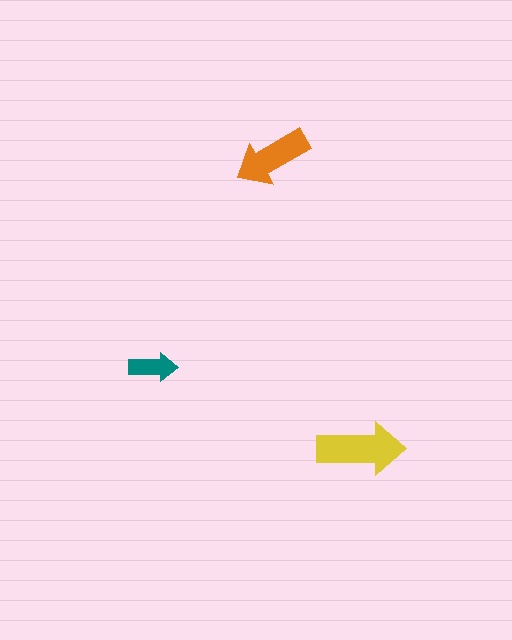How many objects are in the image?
There are 3 objects in the image.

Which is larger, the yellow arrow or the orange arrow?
The yellow one.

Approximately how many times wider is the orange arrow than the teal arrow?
About 1.5 times wider.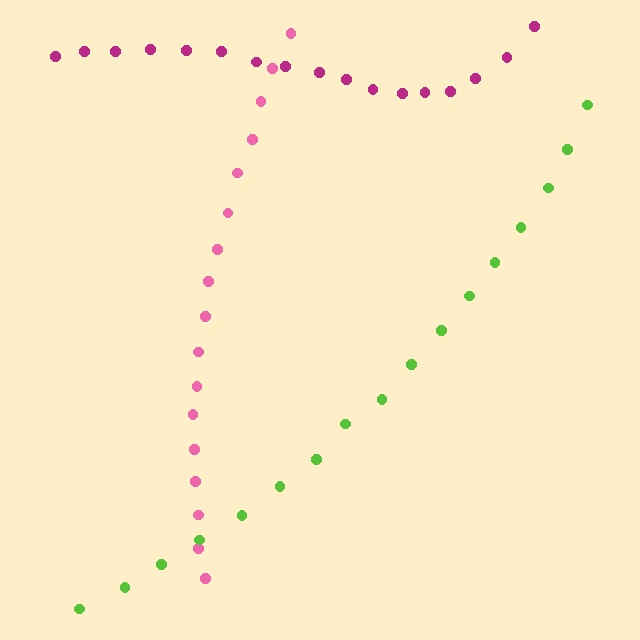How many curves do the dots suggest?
There are 3 distinct paths.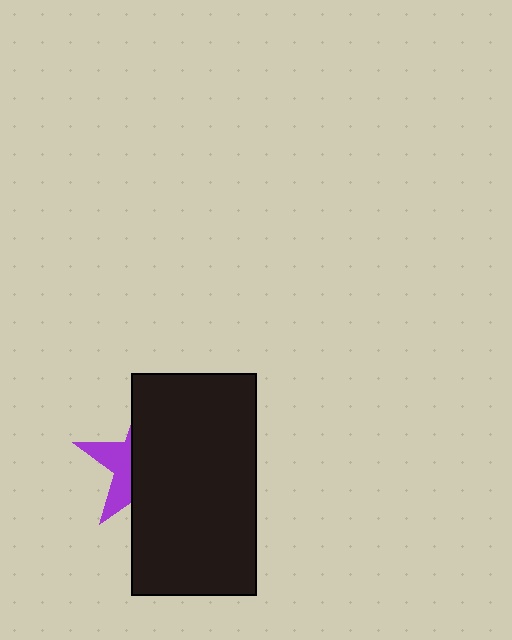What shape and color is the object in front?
The object in front is a black rectangle.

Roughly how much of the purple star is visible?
A small part of it is visible (roughly 34%).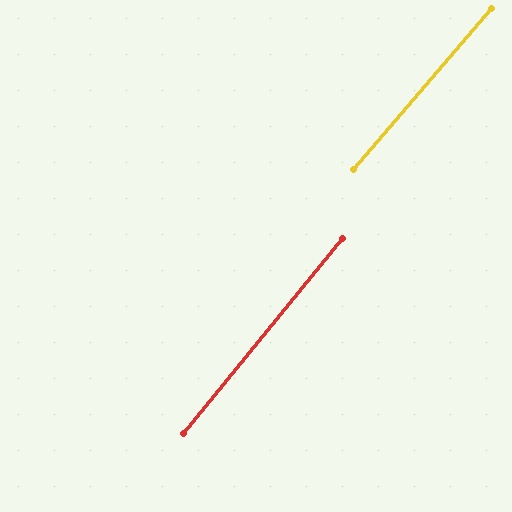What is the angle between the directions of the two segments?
Approximately 2 degrees.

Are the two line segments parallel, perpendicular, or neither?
Parallel — their directions differ by only 1.6°.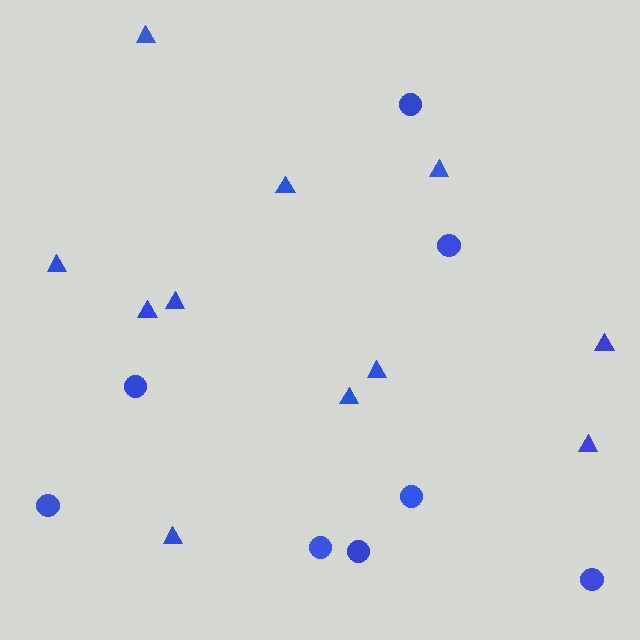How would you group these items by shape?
There are 2 groups: one group of circles (8) and one group of triangles (11).